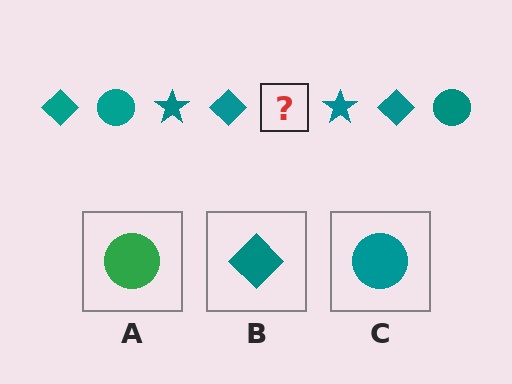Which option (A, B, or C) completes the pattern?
C.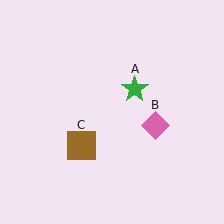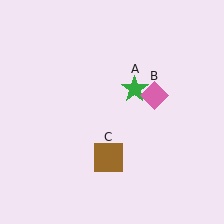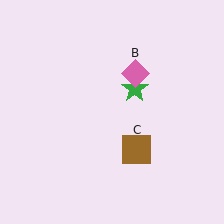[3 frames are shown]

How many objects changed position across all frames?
2 objects changed position: pink diamond (object B), brown square (object C).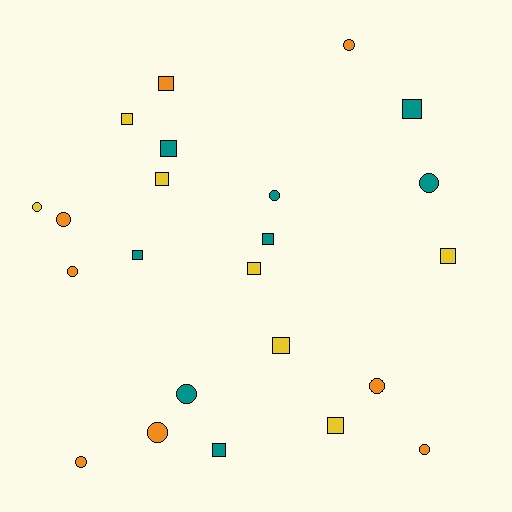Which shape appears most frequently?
Square, with 12 objects.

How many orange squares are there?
There is 1 orange square.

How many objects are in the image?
There are 23 objects.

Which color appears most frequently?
Teal, with 8 objects.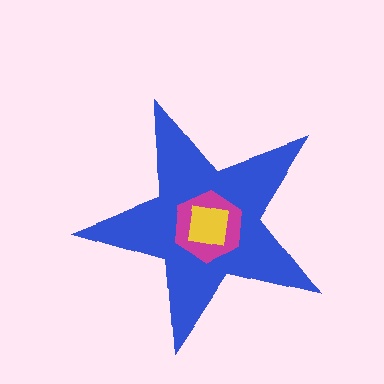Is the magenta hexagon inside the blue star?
Yes.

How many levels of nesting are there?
3.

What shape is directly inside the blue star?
The magenta hexagon.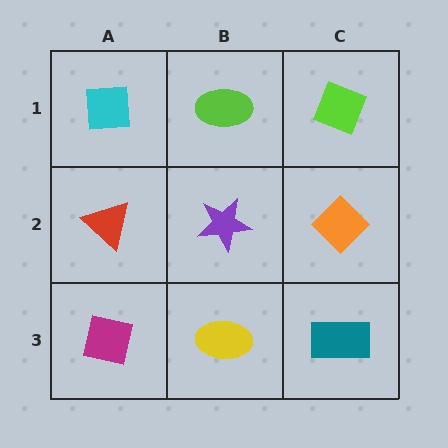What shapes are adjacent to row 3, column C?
An orange diamond (row 2, column C), a yellow ellipse (row 3, column B).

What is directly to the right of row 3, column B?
A teal rectangle.